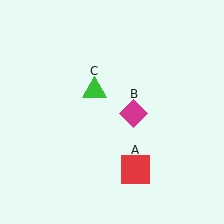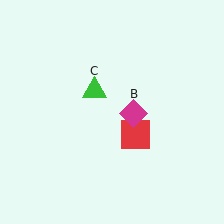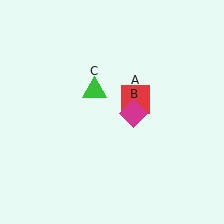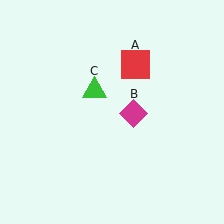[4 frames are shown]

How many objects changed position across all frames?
1 object changed position: red square (object A).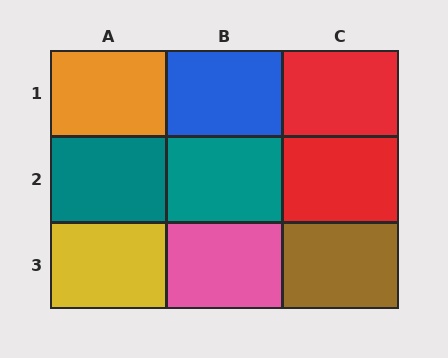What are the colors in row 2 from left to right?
Teal, teal, red.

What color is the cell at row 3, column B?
Pink.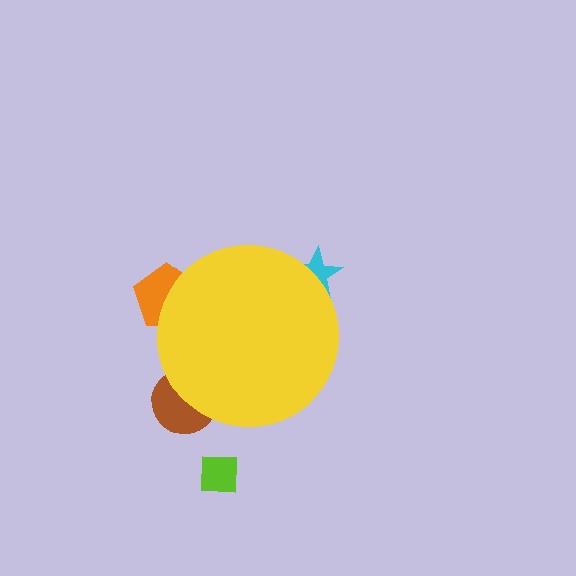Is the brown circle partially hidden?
Yes, the brown circle is partially hidden behind the yellow circle.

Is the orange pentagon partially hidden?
Yes, the orange pentagon is partially hidden behind the yellow circle.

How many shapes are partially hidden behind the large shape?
3 shapes are partially hidden.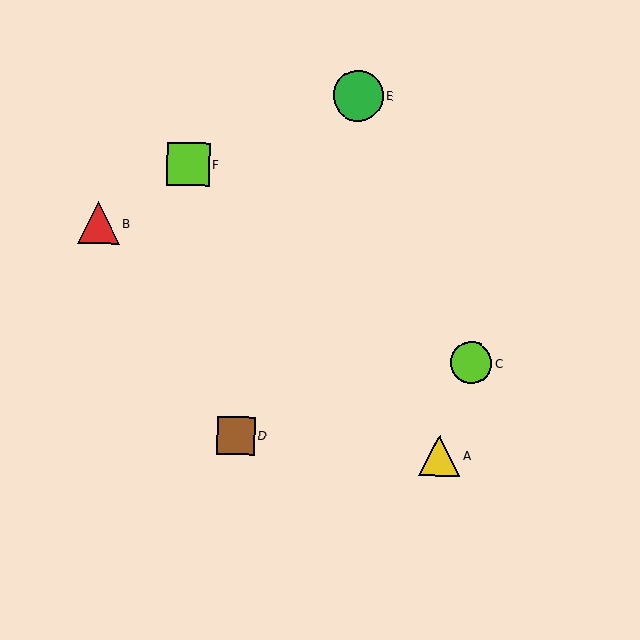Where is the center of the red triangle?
The center of the red triangle is at (98, 223).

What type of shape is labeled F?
Shape F is a lime square.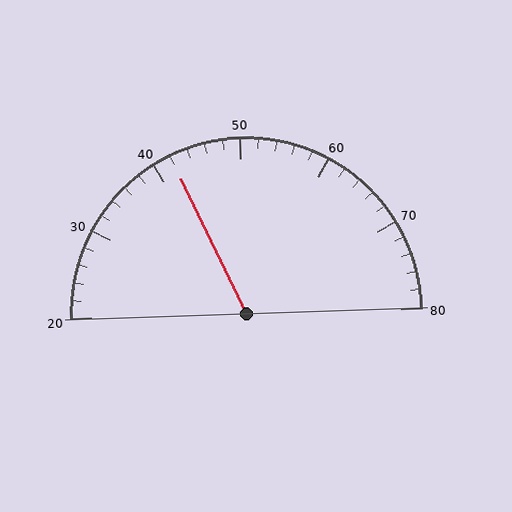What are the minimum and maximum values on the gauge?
The gauge ranges from 20 to 80.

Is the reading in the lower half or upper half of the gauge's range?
The reading is in the lower half of the range (20 to 80).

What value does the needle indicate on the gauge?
The needle indicates approximately 42.